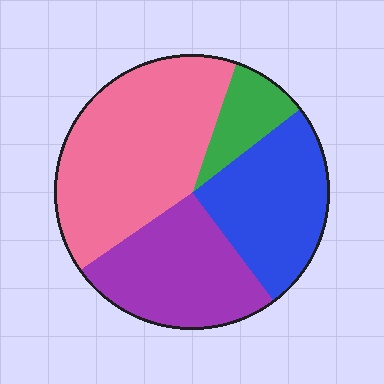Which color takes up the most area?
Pink, at roughly 40%.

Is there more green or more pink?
Pink.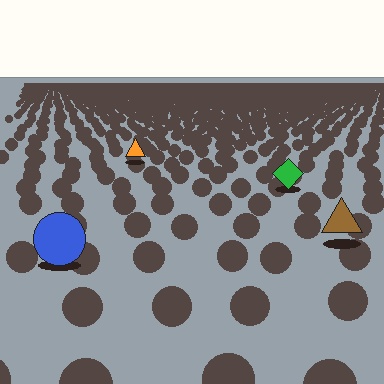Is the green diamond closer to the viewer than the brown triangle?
No. The brown triangle is closer — you can tell from the texture gradient: the ground texture is coarser near it.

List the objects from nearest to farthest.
From nearest to farthest: the blue circle, the brown triangle, the green diamond, the orange triangle.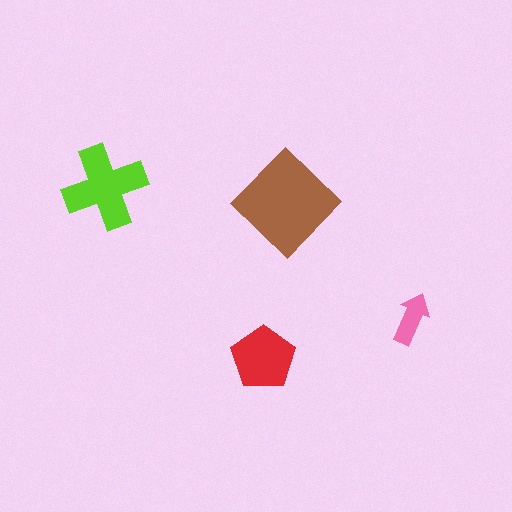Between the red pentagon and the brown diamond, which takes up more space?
The brown diamond.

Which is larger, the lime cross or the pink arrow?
The lime cross.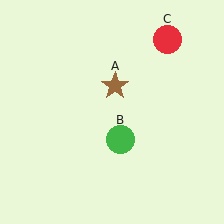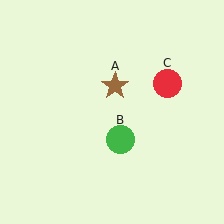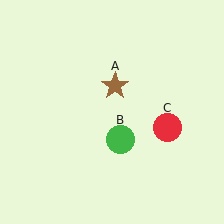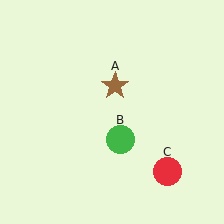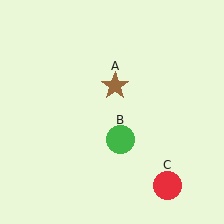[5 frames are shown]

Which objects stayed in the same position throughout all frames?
Brown star (object A) and green circle (object B) remained stationary.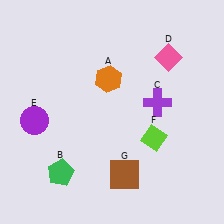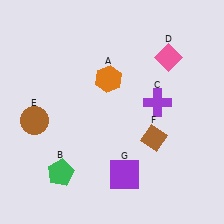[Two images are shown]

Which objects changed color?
E changed from purple to brown. F changed from lime to brown. G changed from brown to purple.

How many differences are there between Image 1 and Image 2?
There are 3 differences between the two images.